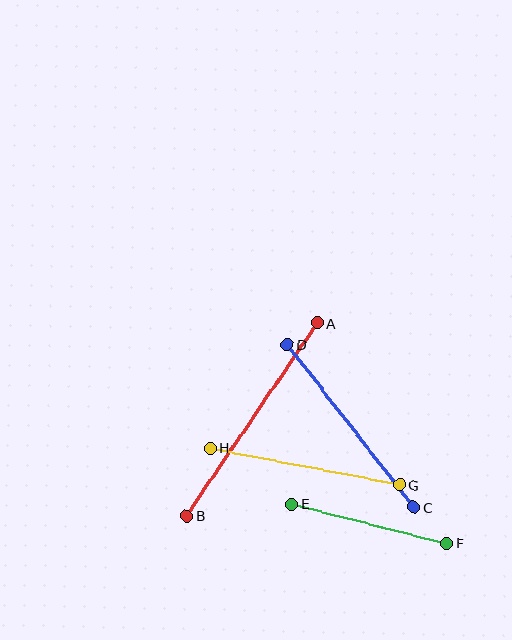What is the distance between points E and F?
The distance is approximately 160 pixels.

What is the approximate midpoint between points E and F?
The midpoint is at approximately (369, 524) pixels.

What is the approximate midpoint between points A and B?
The midpoint is at approximately (252, 420) pixels.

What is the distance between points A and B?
The distance is approximately 233 pixels.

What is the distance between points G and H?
The distance is approximately 193 pixels.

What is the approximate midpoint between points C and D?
The midpoint is at approximately (350, 426) pixels.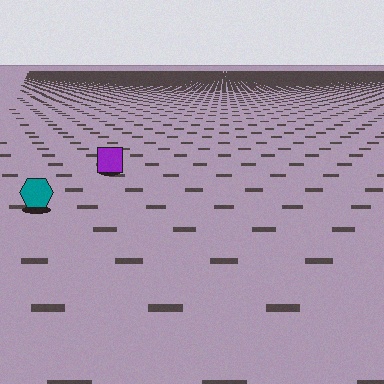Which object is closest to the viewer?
The teal hexagon is closest. The texture marks near it are larger and more spread out.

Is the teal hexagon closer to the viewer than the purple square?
Yes. The teal hexagon is closer — you can tell from the texture gradient: the ground texture is coarser near it.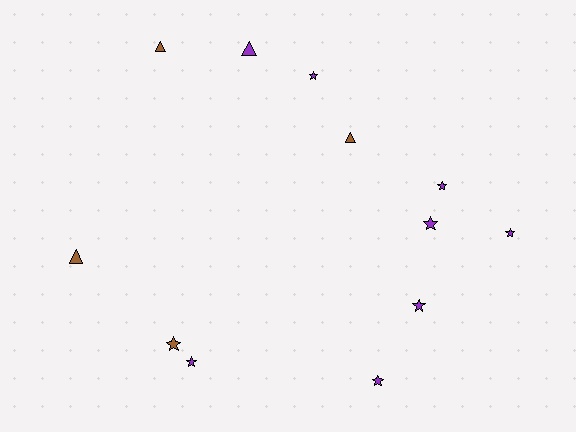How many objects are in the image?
There are 12 objects.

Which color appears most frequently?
Purple, with 8 objects.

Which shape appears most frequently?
Star, with 8 objects.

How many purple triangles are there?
There is 1 purple triangle.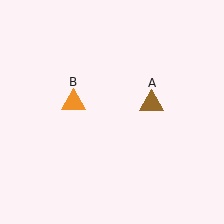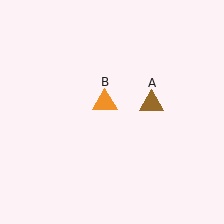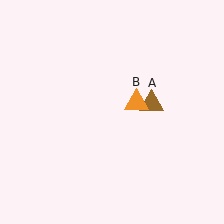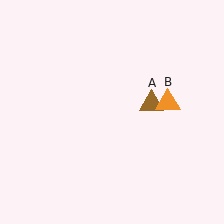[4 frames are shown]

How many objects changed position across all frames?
1 object changed position: orange triangle (object B).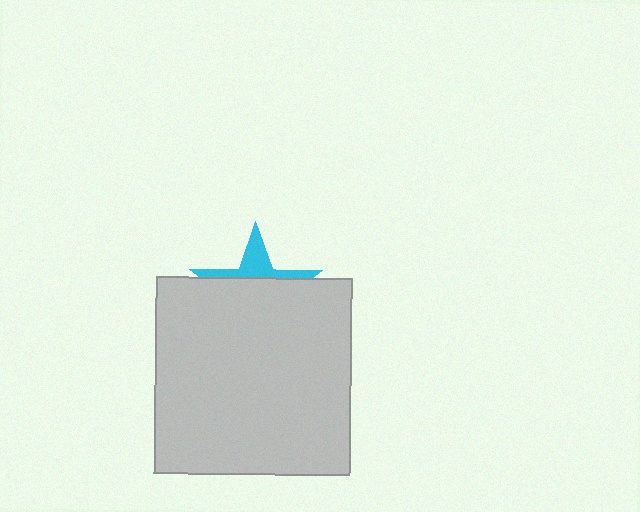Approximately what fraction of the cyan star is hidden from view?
Roughly 69% of the cyan star is hidden behind the light gray square.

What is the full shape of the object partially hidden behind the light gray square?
The partially hidden object is a cyan star.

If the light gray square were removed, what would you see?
You would see the complete cyan star.